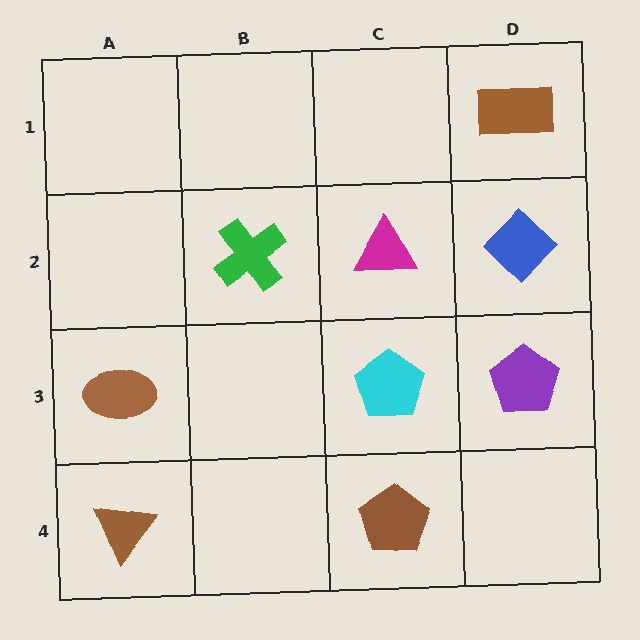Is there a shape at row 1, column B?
No, that cell is empty.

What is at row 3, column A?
A brown ellipse.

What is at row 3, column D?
A purple pentagon.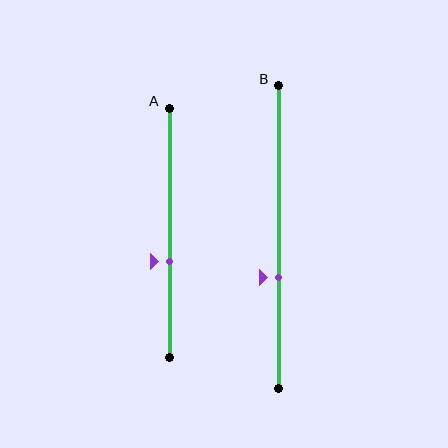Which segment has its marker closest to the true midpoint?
Segment A has its marker closest to the true midpoint.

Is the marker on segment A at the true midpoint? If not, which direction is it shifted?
No, the marker on segment A is shifted downward by about 11% of the segment length.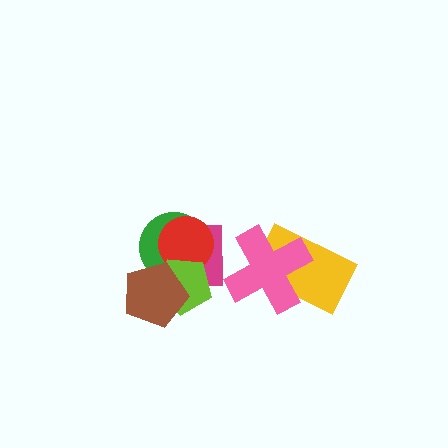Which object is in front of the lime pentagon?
The brown pentagon is in front of the lime pentagon.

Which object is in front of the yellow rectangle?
The pink cross is in front of the yellow rectangle.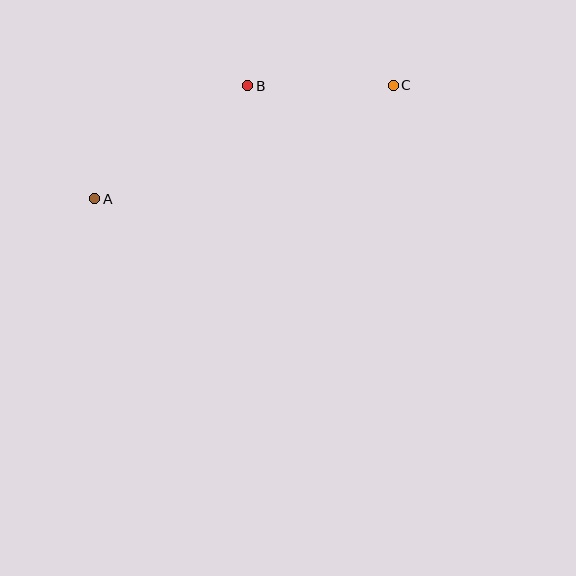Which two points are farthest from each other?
Points A and C are farthest from each other.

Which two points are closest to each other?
Points B and C are closest to each other.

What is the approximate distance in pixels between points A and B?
The distance between A and B is approximately 190 pixels.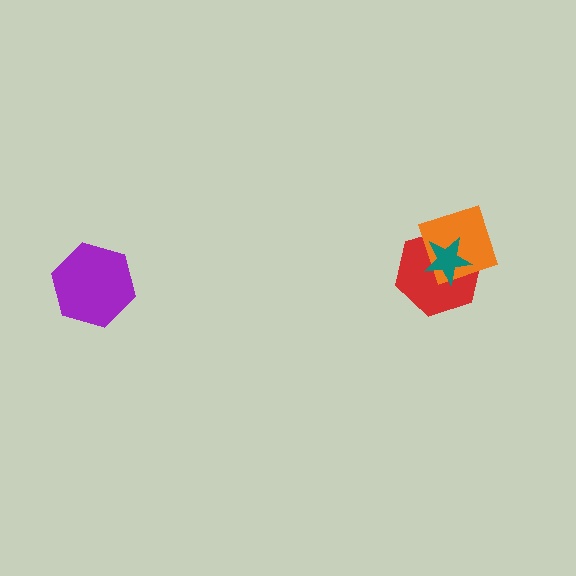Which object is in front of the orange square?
The teal star is in front of the orange square.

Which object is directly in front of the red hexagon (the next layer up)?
The orange square is directly in front of the red hexagon.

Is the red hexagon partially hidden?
Yes, it is partially covered by another shape.